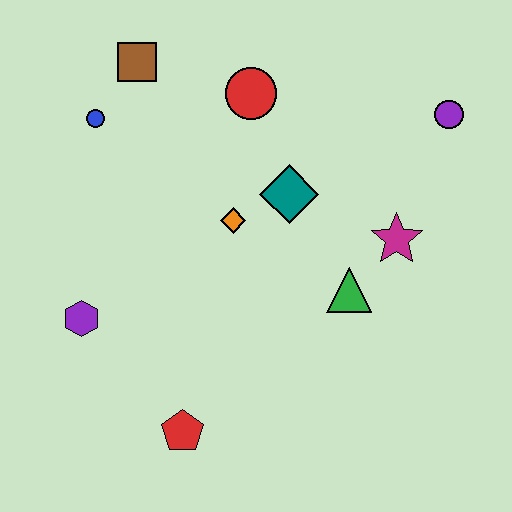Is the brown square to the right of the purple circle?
No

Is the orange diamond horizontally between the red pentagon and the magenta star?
Yes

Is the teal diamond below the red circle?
Yes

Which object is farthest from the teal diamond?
The red pentagon is farthest from the teal diamond.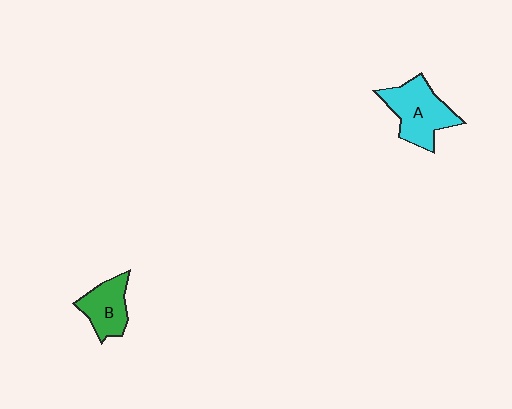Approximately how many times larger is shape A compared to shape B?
Approximately 1.4 times.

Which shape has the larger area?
Shape A (cyan).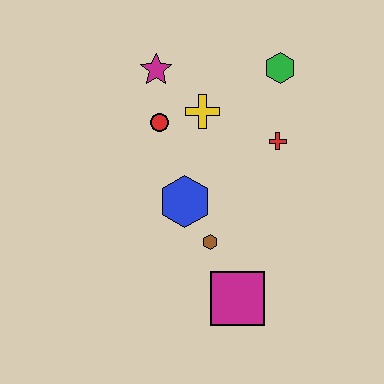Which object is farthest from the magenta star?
The magenta square is farthest from the magenta star.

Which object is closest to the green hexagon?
The red cross is closest to the green hexagon.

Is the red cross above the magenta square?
Yes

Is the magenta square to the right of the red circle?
Yes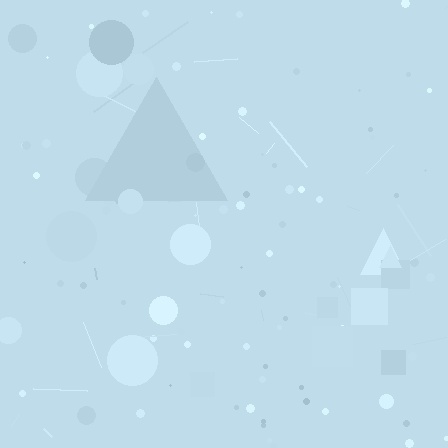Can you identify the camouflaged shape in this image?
The camouflaged shape is a triangle.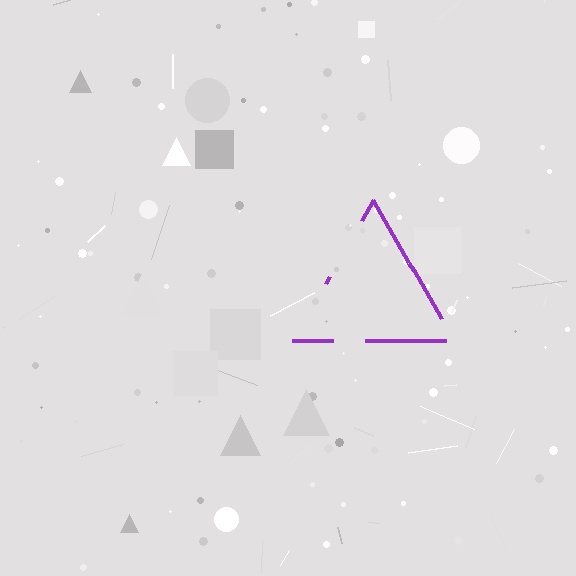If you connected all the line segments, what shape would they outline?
They would outline a triangle.